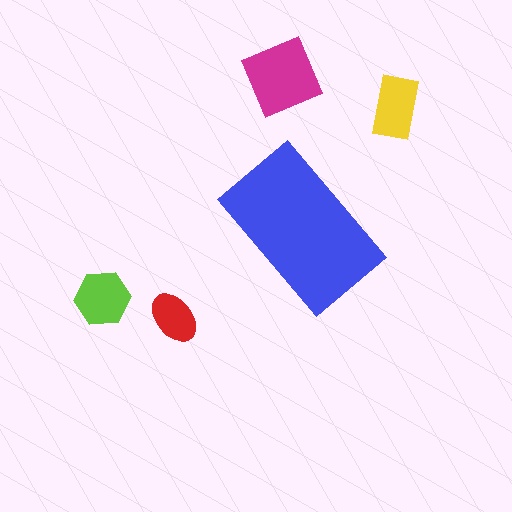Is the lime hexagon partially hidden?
No, the lime hexagon is fully visible.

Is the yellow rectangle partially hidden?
No, the yellow rectangle is fully visible.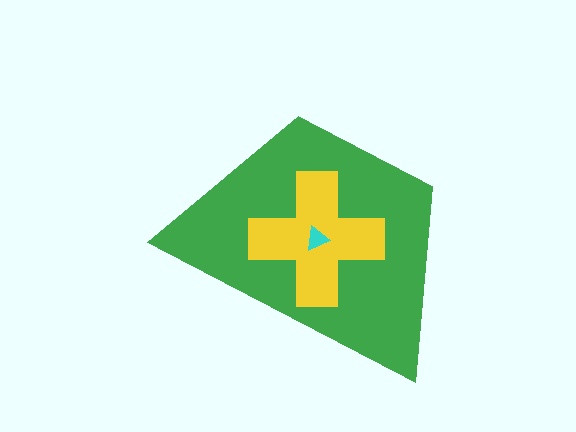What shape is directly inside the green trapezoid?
The yellow cross.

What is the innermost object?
The cyan triangle.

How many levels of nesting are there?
3.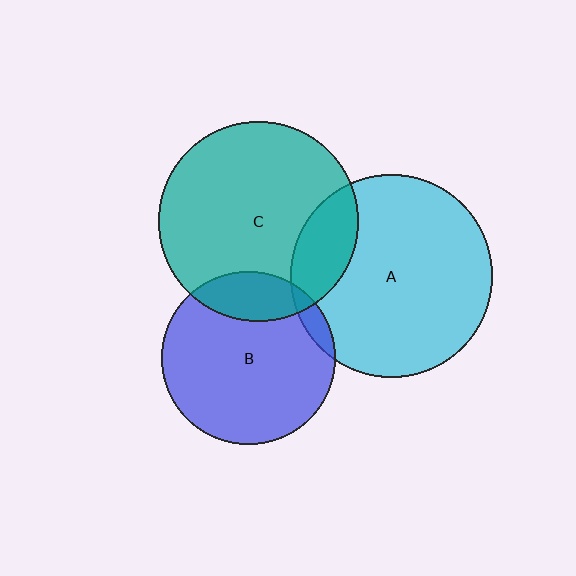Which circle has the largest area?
Circle A (cyan).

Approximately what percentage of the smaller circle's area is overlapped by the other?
Approximately 20%.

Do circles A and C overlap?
Yes.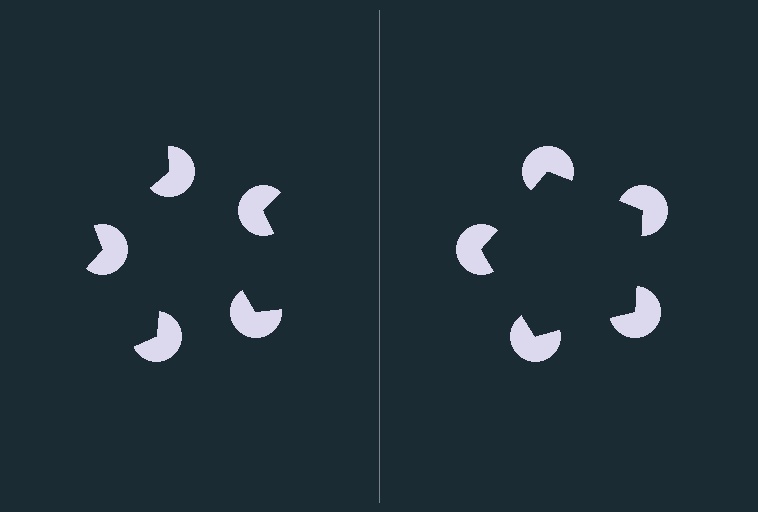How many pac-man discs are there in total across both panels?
10 — 5 on each side.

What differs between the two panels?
The pac-man discs are positioned identically on both sides; only the wedge orientations differ. On the right they align to a pentagon; on the left they are misaligned.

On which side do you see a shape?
An illusory pentagon appears on the right side. On the left side the wedge cuts are rotated, so no coherent shape forms.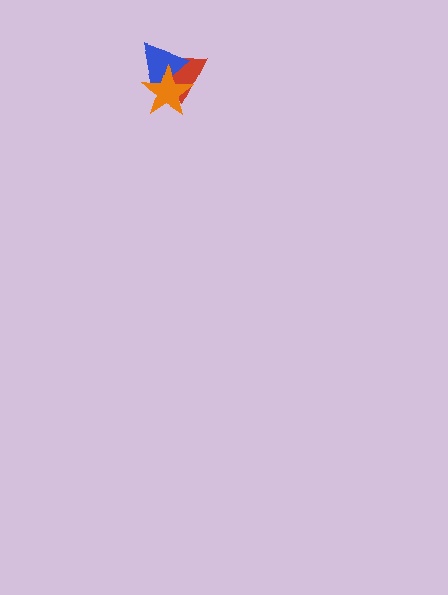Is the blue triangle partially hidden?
Yes, it is partially covered by another shape.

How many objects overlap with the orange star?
2 objects overlap with the orange star.